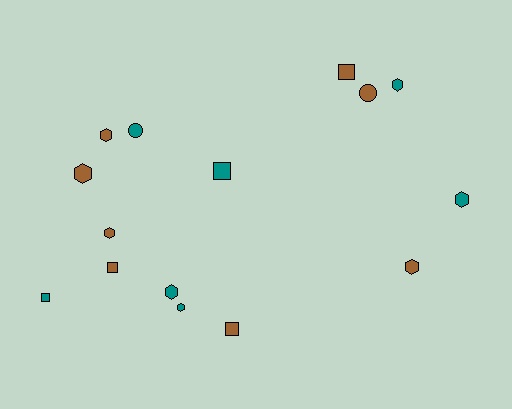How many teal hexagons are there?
There are 4 teal hexagons.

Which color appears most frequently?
Brown, with 8 objects.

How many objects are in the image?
There are 15 objects.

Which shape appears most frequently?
Hexagon, with 8 objects.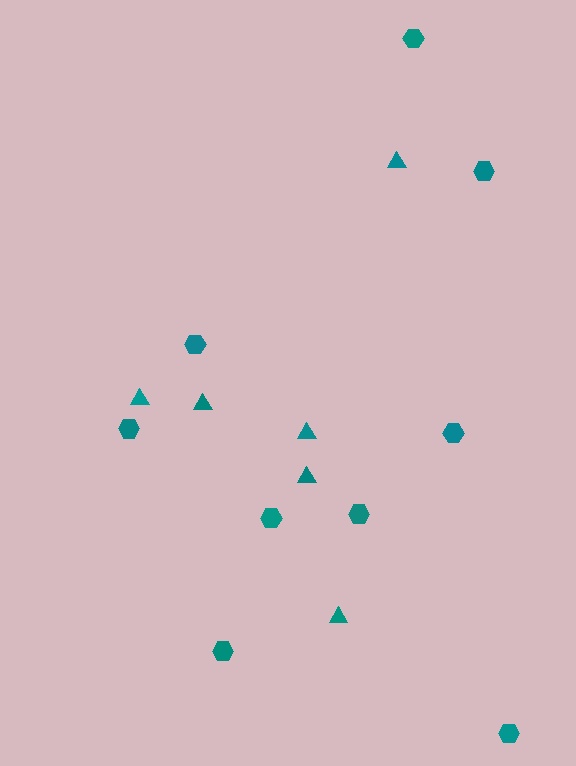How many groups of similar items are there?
There are 2 groups: one group of hexagons (9) and one group of triangles (6).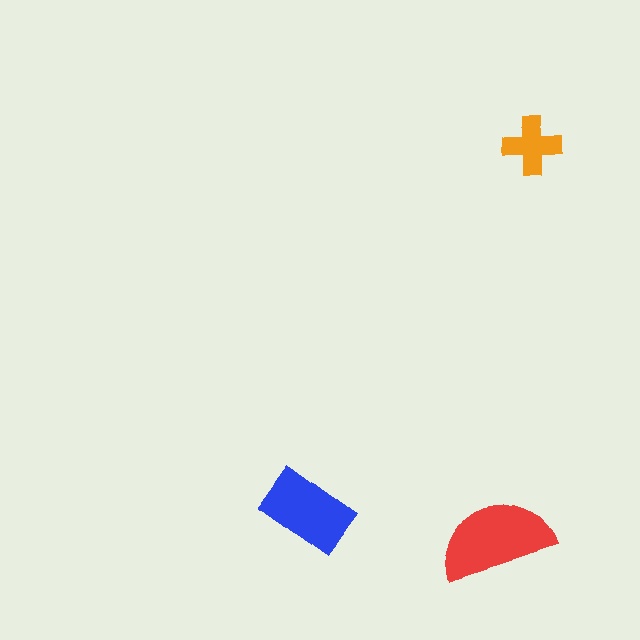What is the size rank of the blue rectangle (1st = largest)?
2nd.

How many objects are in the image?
There are 3 objects in the image.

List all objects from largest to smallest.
The red semicircle, the blue rectangle, the orange cross.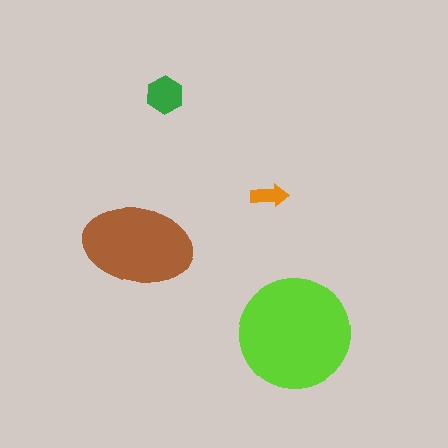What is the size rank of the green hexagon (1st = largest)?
3rd.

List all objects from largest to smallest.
The lime circle, the brown ellipse, the green hexagon, the orange arrow.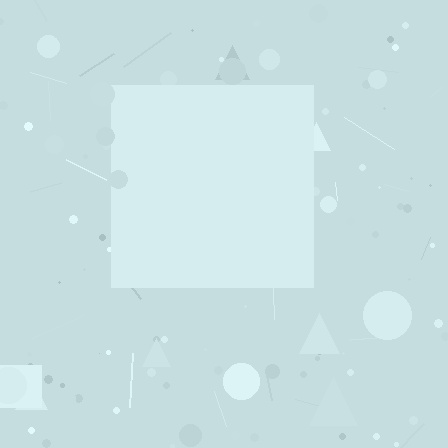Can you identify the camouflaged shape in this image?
The camouflaged shape is a square.